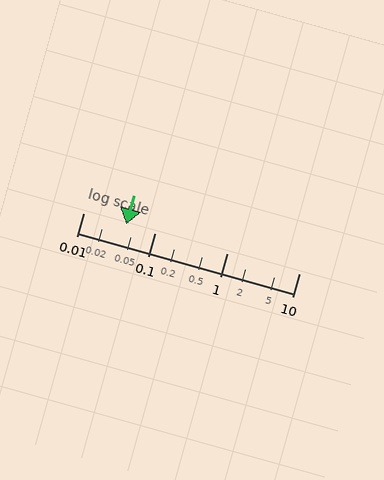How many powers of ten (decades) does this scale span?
The scale spans 3 decades, from 0.01 to 10.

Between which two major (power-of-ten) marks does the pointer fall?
The pointer is between 0.01 and 0.1.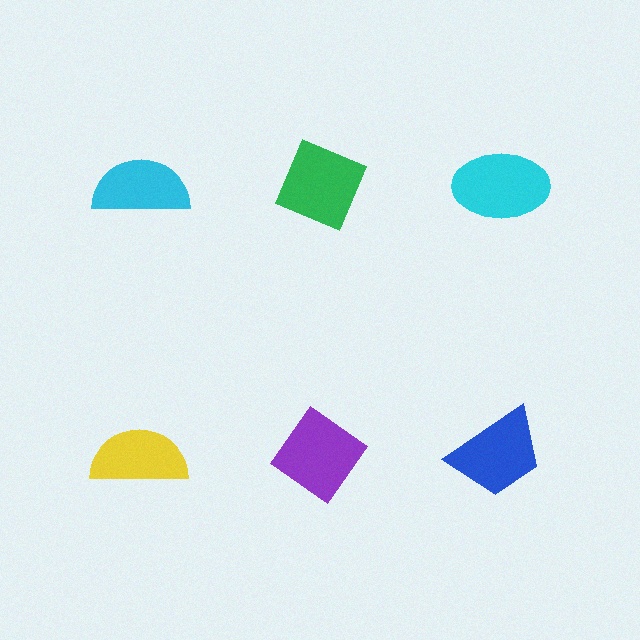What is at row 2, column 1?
A yellow semicircle.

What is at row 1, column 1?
A cyan semicircle.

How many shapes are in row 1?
3 shapes.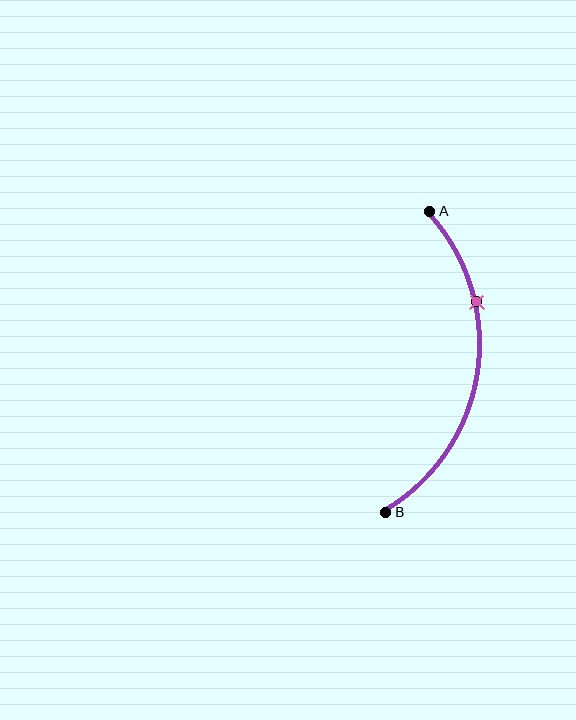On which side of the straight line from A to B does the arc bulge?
The arc bulges to the right of the straight line connecting A and B.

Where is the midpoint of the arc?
The arc midpoint is the point on the curve farthest from the straight line joining A and B. It sits to the right of that line.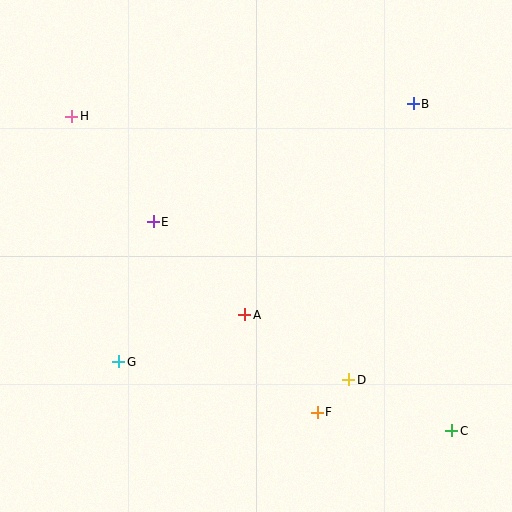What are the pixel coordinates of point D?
Point D is at (349, 380).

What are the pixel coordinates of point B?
Point B is at (413, 104).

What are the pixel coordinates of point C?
Point C is at (452, 431).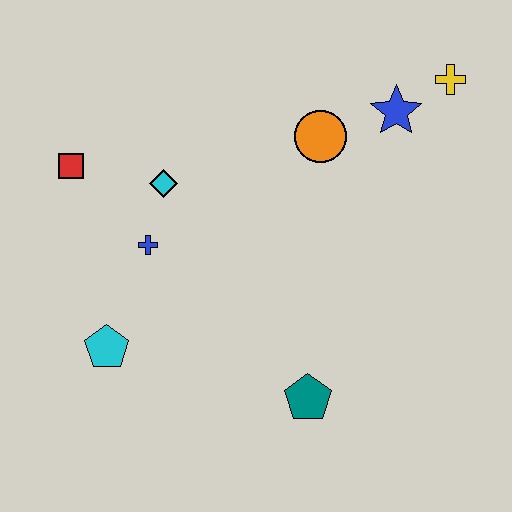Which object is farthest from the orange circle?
The cyan pentagon is farthest from the orange circle.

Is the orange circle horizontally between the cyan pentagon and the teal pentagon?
No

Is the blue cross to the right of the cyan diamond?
No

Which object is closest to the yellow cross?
The blue star is closest to the yellow cross.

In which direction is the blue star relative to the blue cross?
The blue star is to the right of the blue cross.